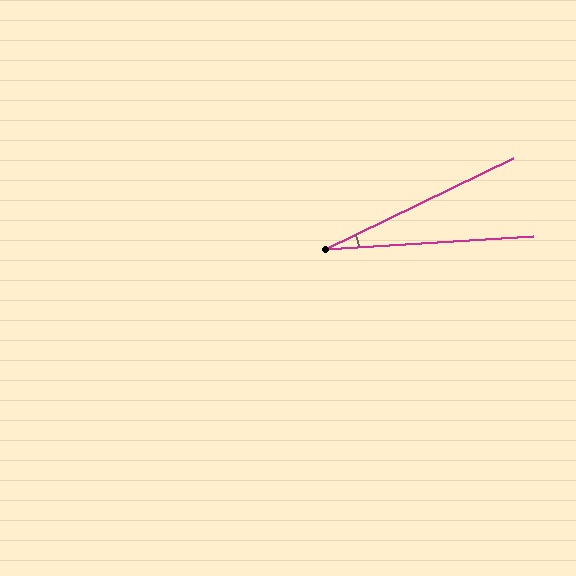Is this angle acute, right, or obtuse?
It is acute.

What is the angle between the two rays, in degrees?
Approximately 22 degrees.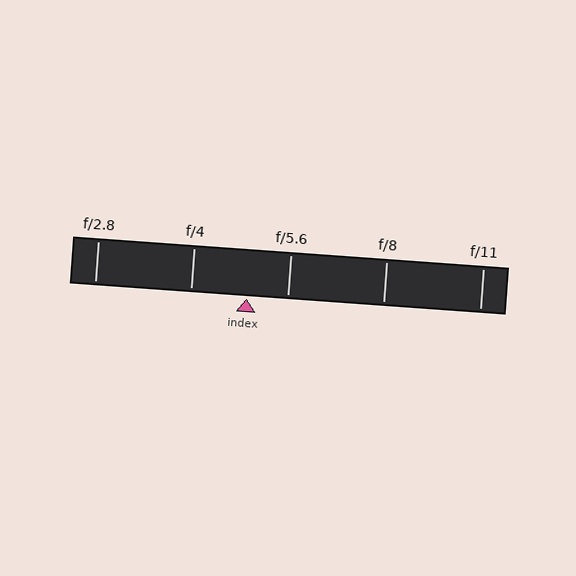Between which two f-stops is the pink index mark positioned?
The index mark is between f/4 and f/5.6.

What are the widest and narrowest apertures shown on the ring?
The widest aperture shown is f/2.8 and the narrowest is f/11.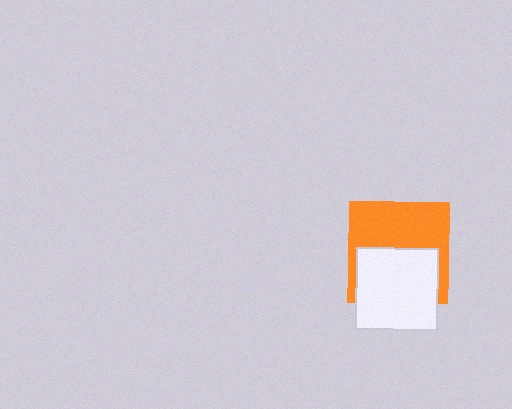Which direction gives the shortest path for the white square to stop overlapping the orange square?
Moving down gives the shortest separation.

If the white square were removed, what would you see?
You would see the complete orange square.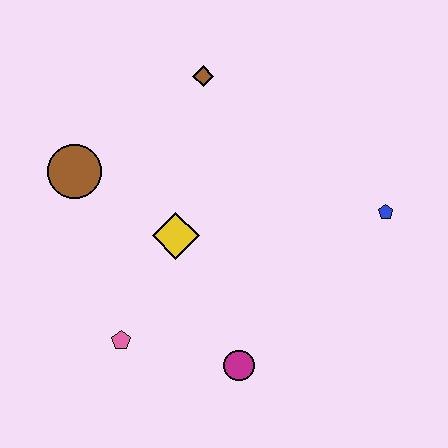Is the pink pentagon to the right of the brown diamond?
No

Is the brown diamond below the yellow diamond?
No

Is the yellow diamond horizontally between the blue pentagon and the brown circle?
Yes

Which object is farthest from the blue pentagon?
The brown circle is farthest from the blue pentagon.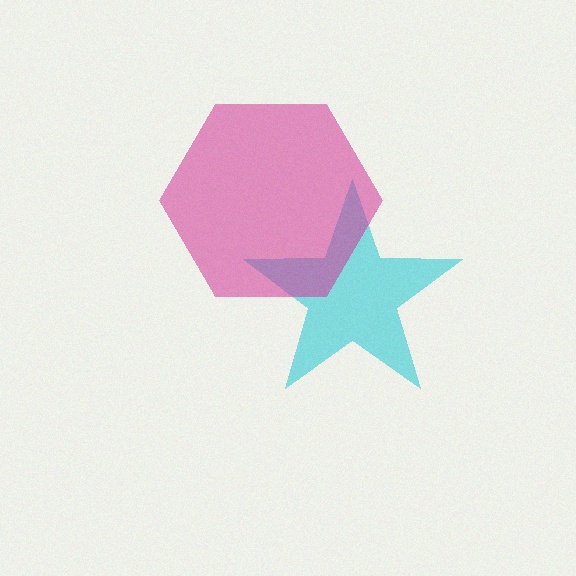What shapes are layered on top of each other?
The layered shapes are: a cyan star, a magenta hexagon.